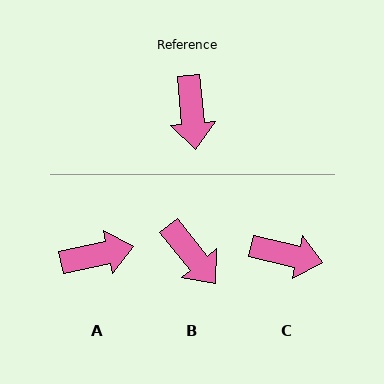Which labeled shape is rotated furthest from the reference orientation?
A, about 97 degrees away.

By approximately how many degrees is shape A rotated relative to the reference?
Approximately 97 degrees counter-clockwise.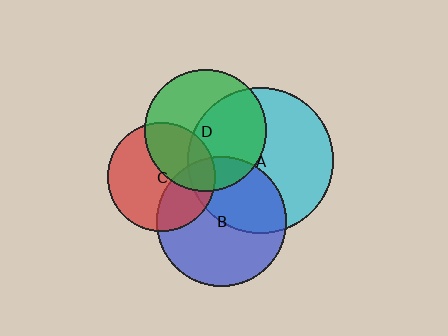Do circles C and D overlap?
Yes.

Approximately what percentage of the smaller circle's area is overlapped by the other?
Approximately 35%.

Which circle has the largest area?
Circle A (cyan).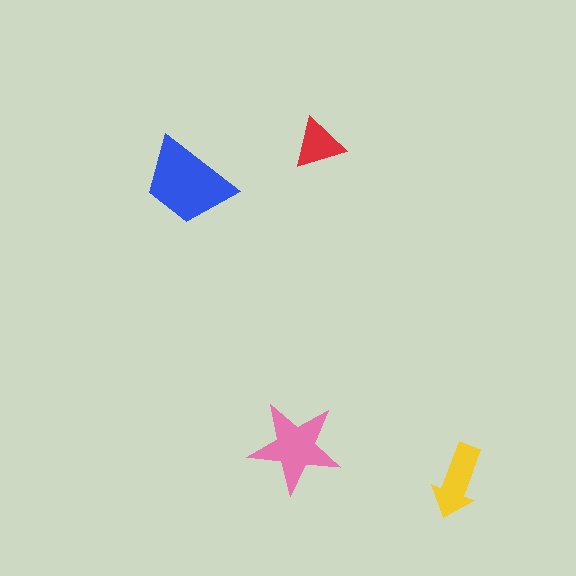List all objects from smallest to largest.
The red triangle, the yellow arrow, the pink star, the blue trapezoid.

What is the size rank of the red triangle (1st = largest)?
4th.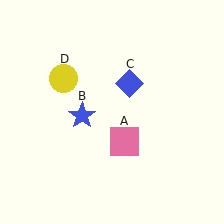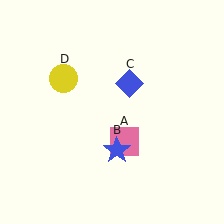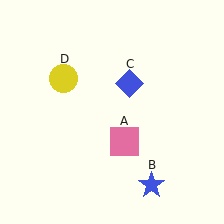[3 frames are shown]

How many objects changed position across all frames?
1 object changed position: blue star (object B).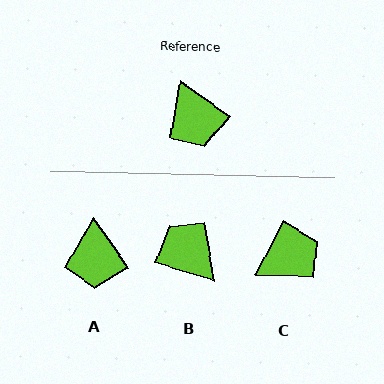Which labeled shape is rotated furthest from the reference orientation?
B, about 162 degrees away.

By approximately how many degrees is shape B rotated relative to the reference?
Approximately 162 degrees clockwise.